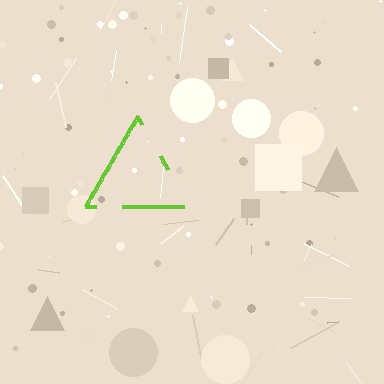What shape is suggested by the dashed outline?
The dashed outline suggests a triangle.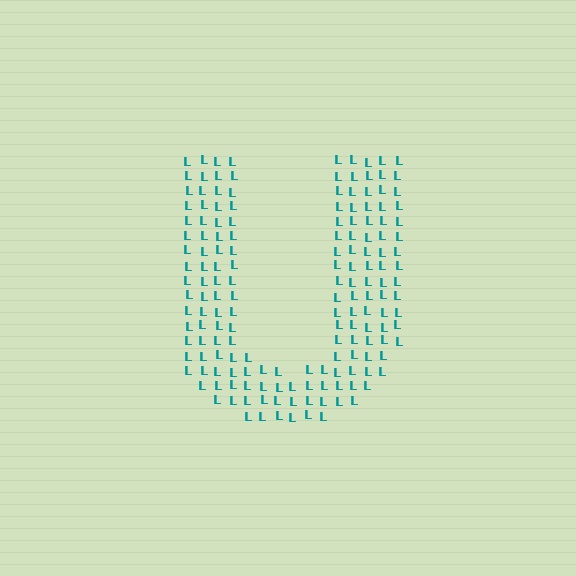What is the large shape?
The large shape is the letter U.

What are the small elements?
The small elements are letter L's.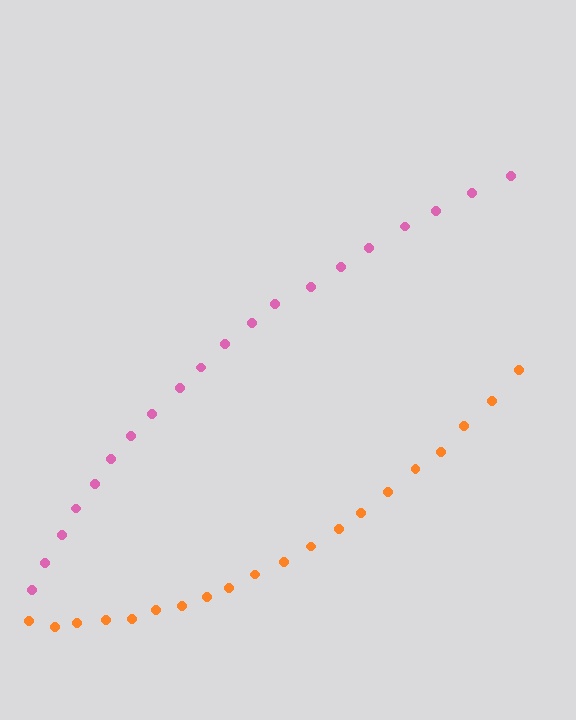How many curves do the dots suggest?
There are 2 distinct paths.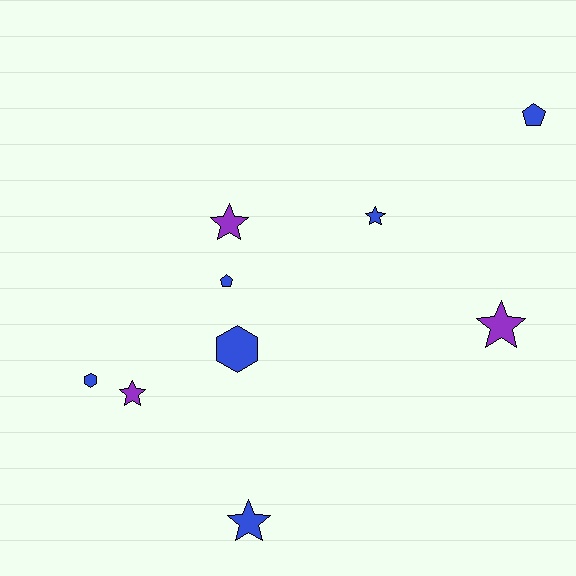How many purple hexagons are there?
There are no purple hexagons.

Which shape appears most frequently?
Star, with 5 objects.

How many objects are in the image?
There are 9 objects.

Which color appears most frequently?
Blue, with 6 objects.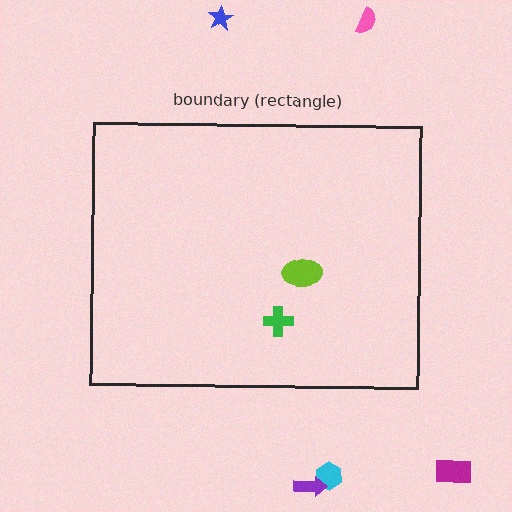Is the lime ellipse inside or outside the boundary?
Inside.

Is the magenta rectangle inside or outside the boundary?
Outside.